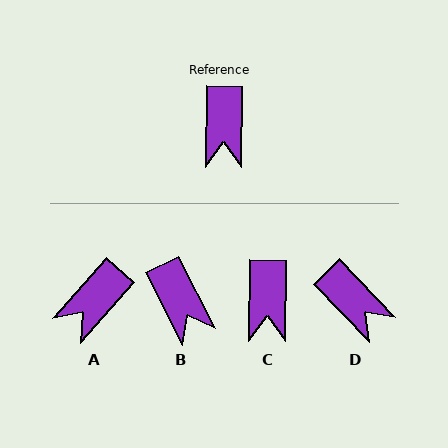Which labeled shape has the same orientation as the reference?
C.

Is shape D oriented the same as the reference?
No, it is off by about 45 degrees.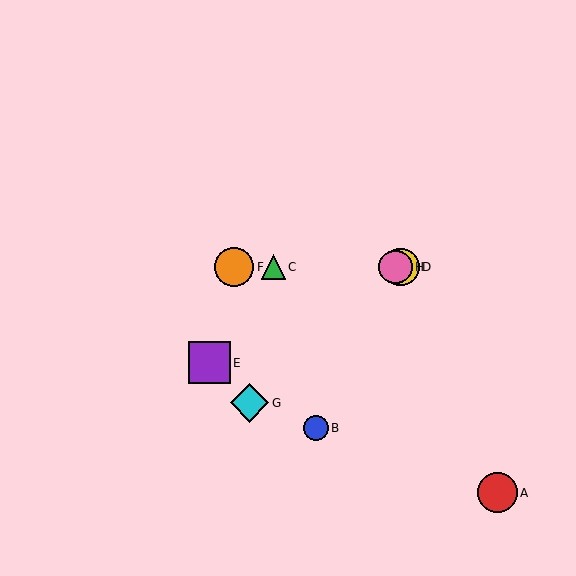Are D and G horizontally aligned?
No, D is at y≈267 and G is at y≈403.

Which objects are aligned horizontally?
Objects C, D, F, H are aligned horizontally.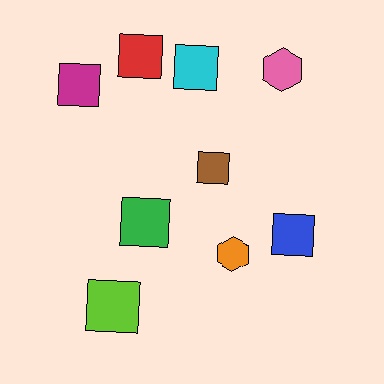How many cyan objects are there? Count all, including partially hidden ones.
There is 1 cyan object.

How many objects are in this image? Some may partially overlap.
There are 9 objects.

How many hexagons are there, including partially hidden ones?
There are 2 hexagons.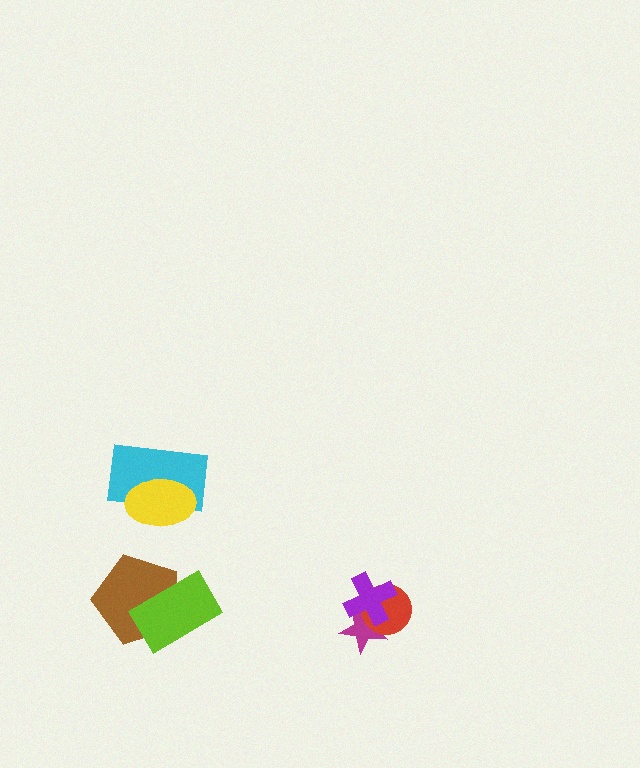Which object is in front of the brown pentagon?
The lime rectangle is in front of the brown pentagon.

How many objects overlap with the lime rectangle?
1 object overlaps with the lime rectangle.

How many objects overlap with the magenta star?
2 objects overlap with the magenta star.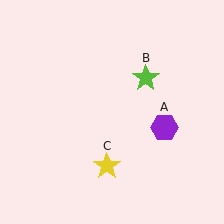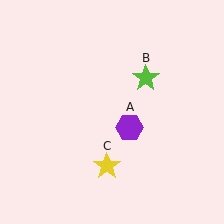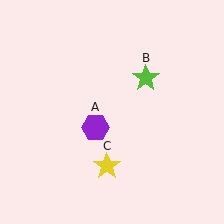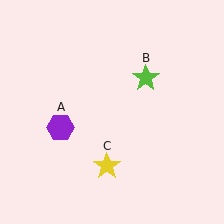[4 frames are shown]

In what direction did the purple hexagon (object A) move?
The purple hexagon (object A) moved left.